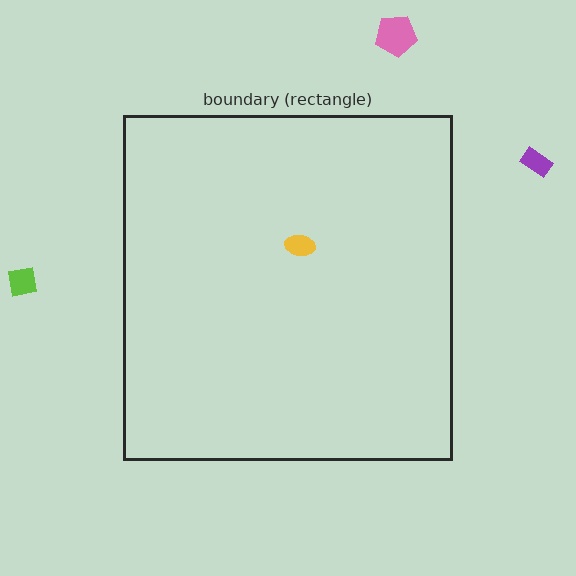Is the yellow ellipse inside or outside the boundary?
Inside.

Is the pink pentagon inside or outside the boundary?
Outside.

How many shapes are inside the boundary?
1 inside, 3 outside.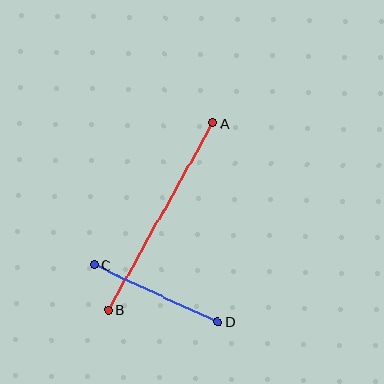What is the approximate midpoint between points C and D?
The midpoint is at approximately (156, 293) pixels.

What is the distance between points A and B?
The distance is approximately 214 pixels.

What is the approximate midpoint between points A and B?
The midpoint is at approximately (161, 217) pixels.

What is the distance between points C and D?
The distance is approximately 136 pixels.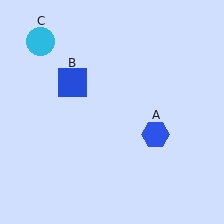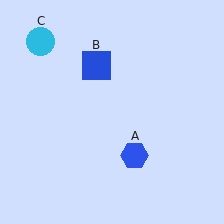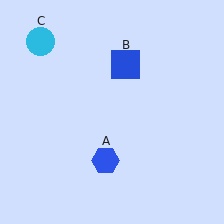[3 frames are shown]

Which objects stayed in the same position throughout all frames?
Cyan circle (object C) remained stationary.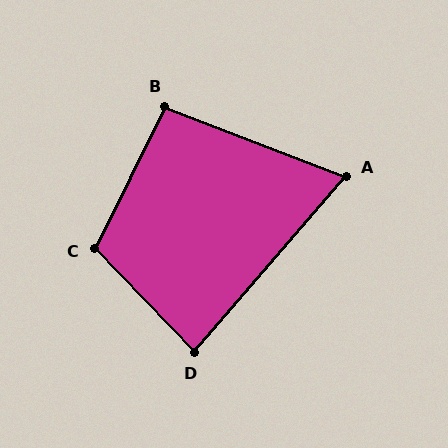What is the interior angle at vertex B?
Approximately 95 degrees (obtuse).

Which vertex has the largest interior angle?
C, at approximately 110 degrees.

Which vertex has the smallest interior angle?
A, at approximately 70 degrees.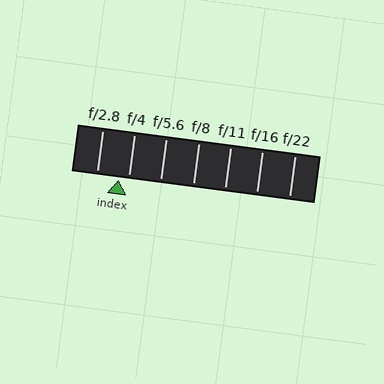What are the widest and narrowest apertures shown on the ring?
The widest aperture shown is f/2.8 and the narrowest is f/22.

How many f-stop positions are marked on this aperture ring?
There are 7 f-stop positions marked.